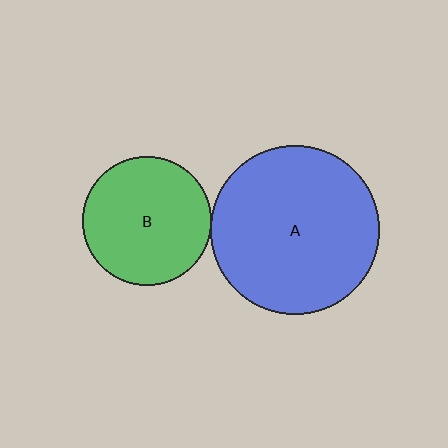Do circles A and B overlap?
Yes.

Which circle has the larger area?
Circle A (blue).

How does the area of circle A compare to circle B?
Approximately 1.7 times.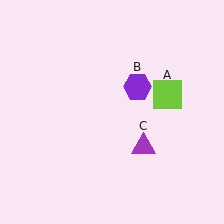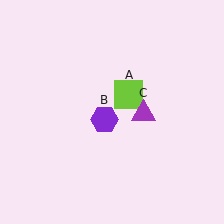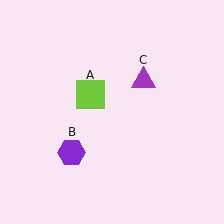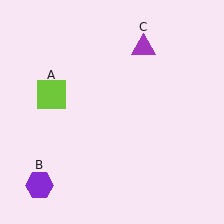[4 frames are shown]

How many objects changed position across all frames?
3 objects changed position: lime square (object A), purple hexagon (object B), purple triangle (object C).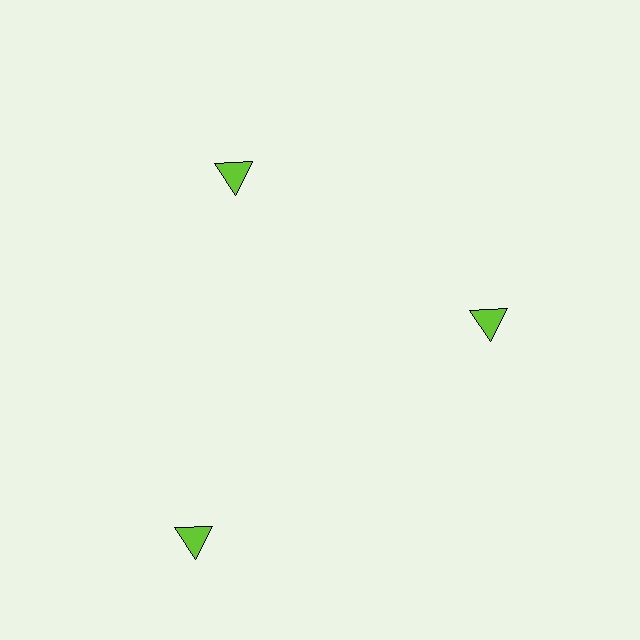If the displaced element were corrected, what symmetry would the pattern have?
It would have 3-fold rotational symmetry — the pattern would map onto itself every 120 degrees.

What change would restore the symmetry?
The symmetry would be restored by moving it inward, back onto the ring so that all 3 triangles sit at equal angles and equal distance from the center.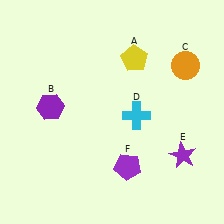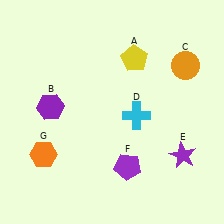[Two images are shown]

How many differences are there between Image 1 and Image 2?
There is 1 difference between the two images.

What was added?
An orange hexagon (G) was added in Image 2.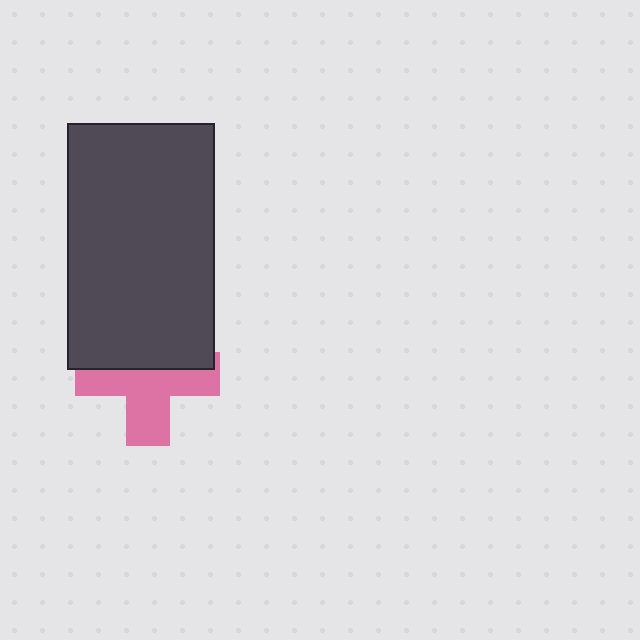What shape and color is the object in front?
The object in front is a dark gray rectangle.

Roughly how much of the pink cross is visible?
About half of it is visible (roughly 56%).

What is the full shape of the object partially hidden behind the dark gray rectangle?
The partially hidden object is a pink cross.